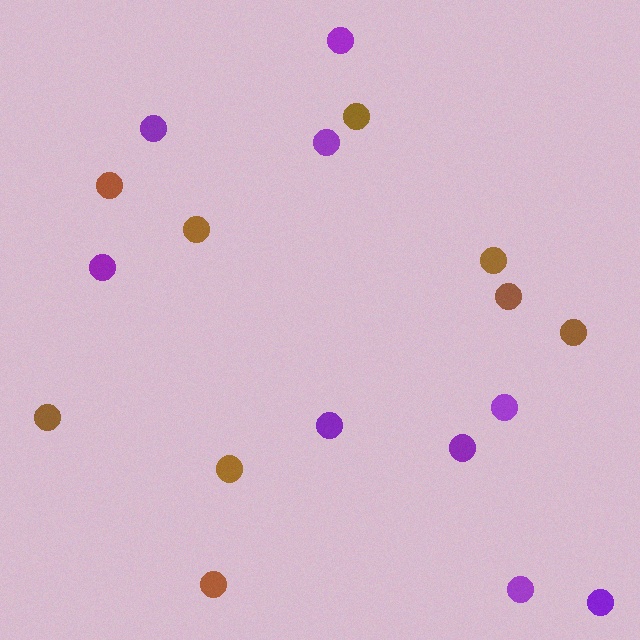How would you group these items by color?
There are 2 groups: one group of purple circles (9) and one group of brown circles (9).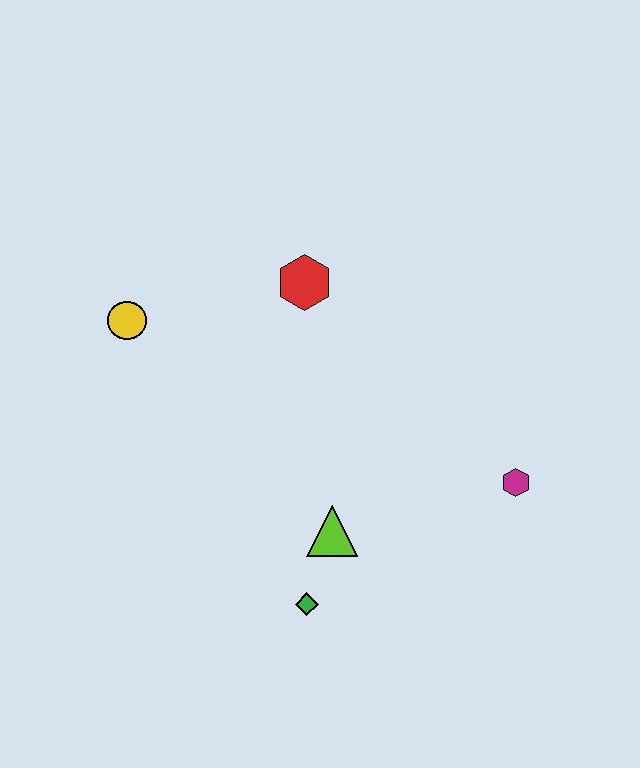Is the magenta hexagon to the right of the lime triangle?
Yes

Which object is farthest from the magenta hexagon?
The yellow circle is farthest from the magenta hexagon.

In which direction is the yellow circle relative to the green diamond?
The yellow circle is above the green diamond.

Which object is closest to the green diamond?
The lime triangle is closest to the green diamond.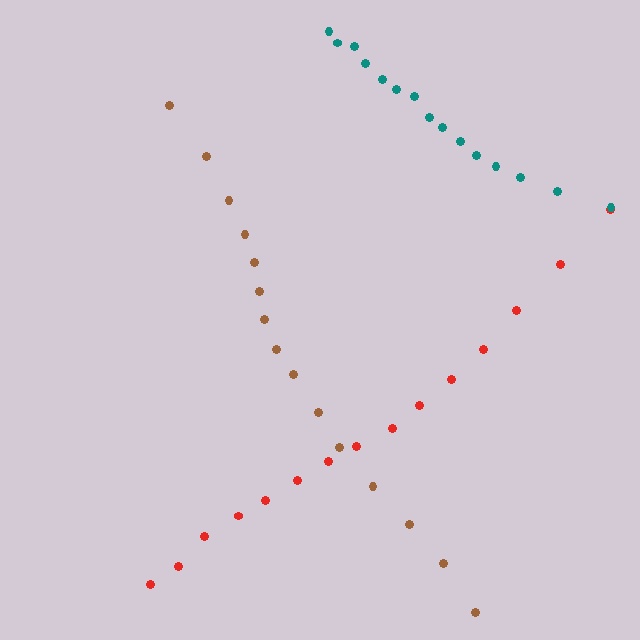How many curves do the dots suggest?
There are 3 distinct paths.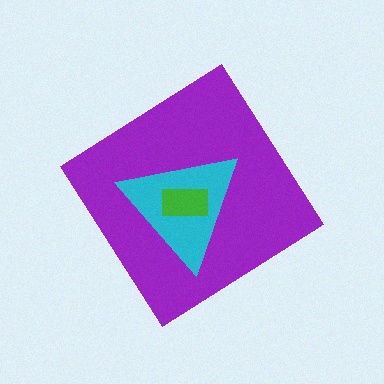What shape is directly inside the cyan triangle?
The green rectangle.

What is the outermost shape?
The purple diamond.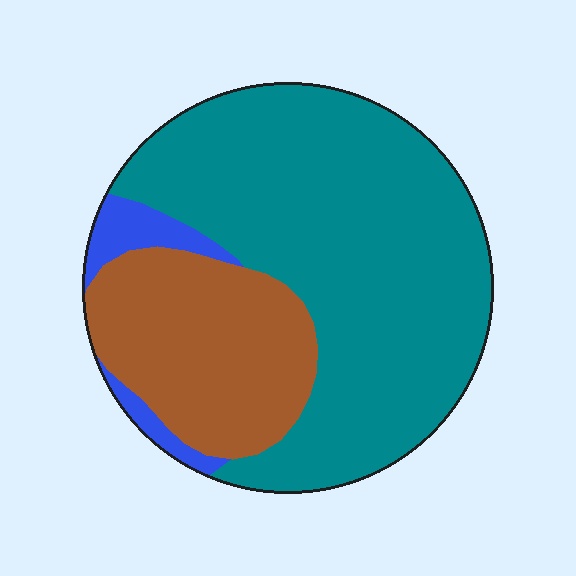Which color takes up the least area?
Blue, at roughly 5%.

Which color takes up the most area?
Teal, at roughly 65%.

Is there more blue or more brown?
Brown.